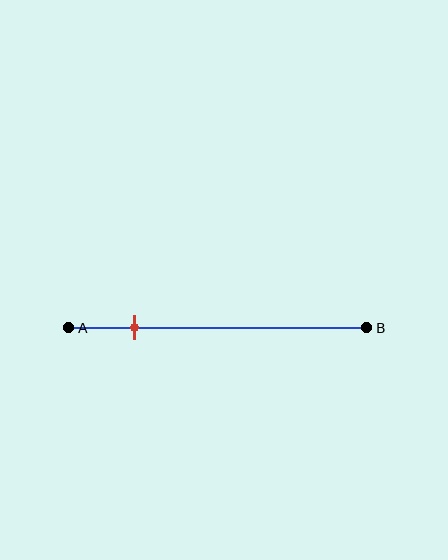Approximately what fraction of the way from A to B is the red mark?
The red mark is approximately 20% of the way from A to B.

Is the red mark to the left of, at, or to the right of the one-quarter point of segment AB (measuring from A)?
The red mark is approximately at the one-quarter point of segment AB.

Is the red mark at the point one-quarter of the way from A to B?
Yes, the mark is approximately at the one-quarter point.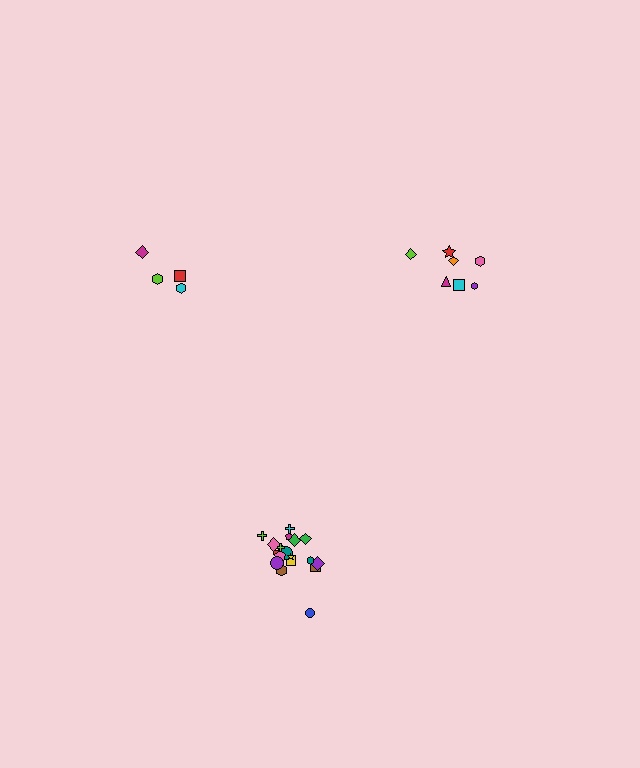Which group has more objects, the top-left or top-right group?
The top-right group.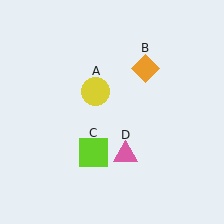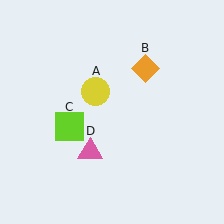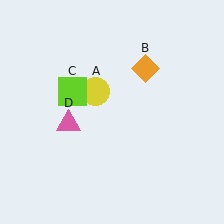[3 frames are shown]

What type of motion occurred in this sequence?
The lime square (object C), pink triangle (object D) rotated clockwise around the center of the scene.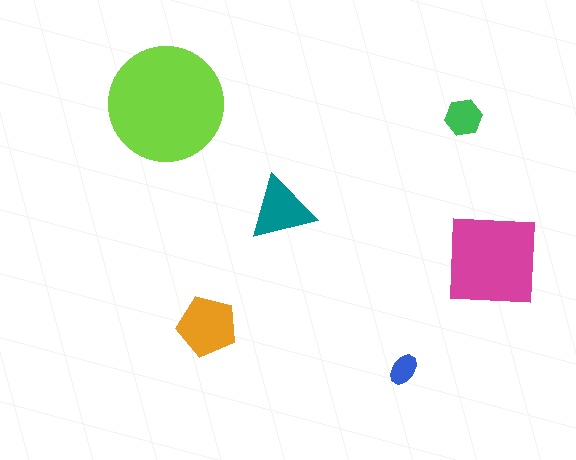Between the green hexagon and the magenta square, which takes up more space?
The magenta square.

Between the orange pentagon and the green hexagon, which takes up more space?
The orange pentagon.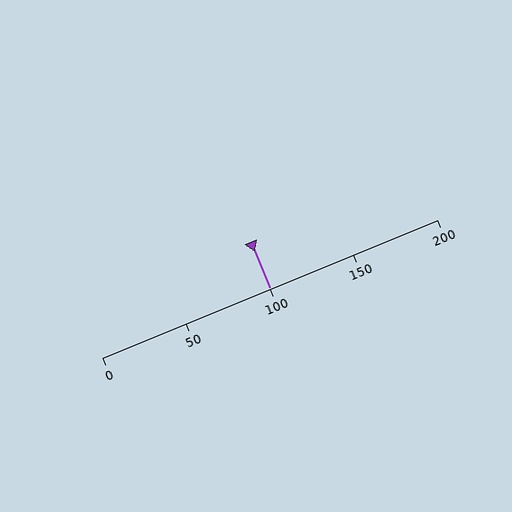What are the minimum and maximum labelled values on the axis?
The axis runs from 0 to 200.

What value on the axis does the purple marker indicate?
The marker indicates approximately 100.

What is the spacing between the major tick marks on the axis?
The major ticks are spaced 50 apart.